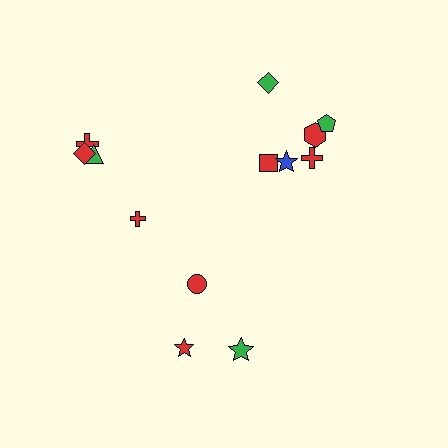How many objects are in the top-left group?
There are 4 objects.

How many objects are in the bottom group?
There are 3 objects.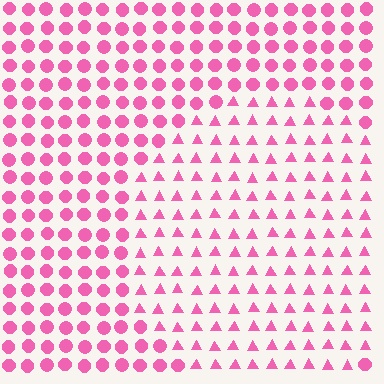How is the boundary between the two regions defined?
The boundary is defined by a change in element shape: triangles inside vs. circles outside. All elements share the same color and spacing.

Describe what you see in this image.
The image is filled with small pink elements arranged in a uniform grid. A circle-shaped region contains triangles, while the surrounding area contains circles. The boundary is defined purely by the change in element shape.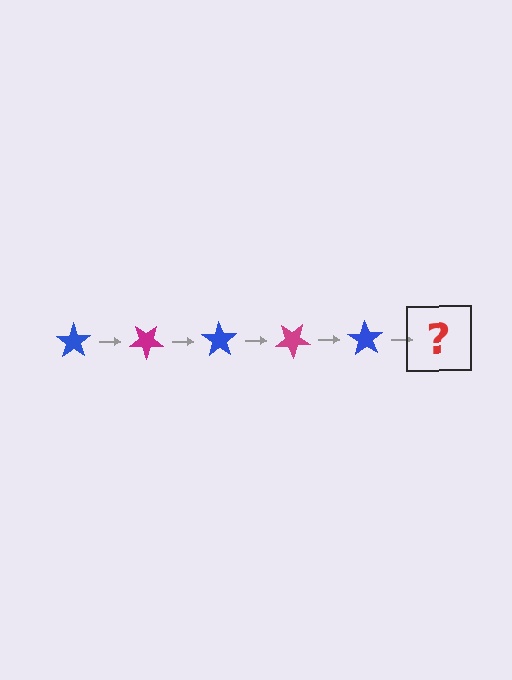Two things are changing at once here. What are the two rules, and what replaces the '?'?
The two rules are that it rotates 35 degrees each step and the color cycles through blue and magenta. The '?' should be a magenta star, rotated 175 degrees from the start.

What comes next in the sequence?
The next element should be a magenta star, rotated 175 degrees from the start.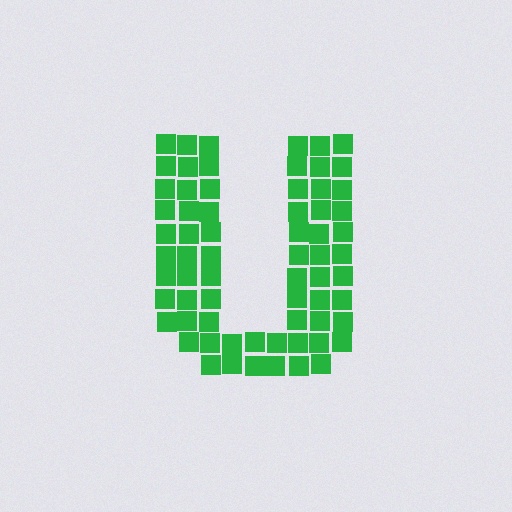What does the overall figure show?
The overall figure shows the letter U.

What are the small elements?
The small elements are squares.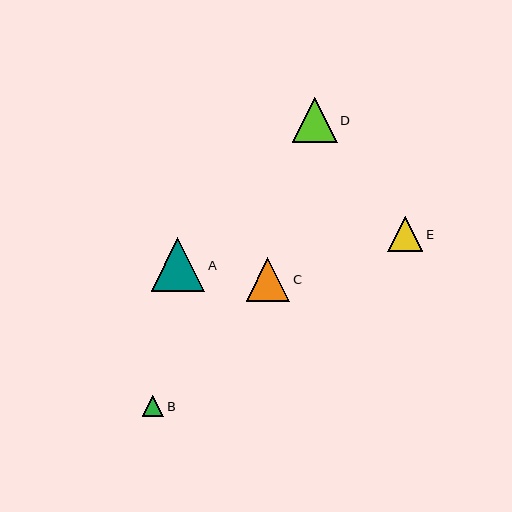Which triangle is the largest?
Triangle A is the largest with a size of approximately 54 pixels.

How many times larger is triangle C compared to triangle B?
Triangle C is approximately 2.0 times the size of triangle B.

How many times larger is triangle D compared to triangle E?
Triangle D is approximately 1.3 times the size of triangle E.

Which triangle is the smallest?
Triangle B is the smallest with a size of approximately 22 pixels.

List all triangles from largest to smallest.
From largest to smallest: A, D, C, E, B.